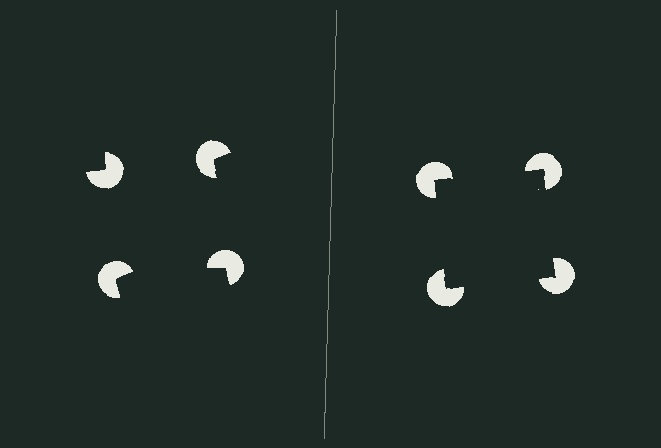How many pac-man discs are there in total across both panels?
8 — 4 on each side.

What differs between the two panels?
The pac-man discs are positioned identically on both sides; only the wedge orientations differ. On the right they align to a square; on the left they are misaligned.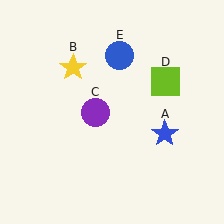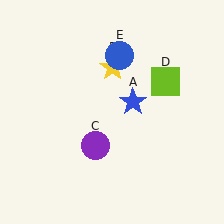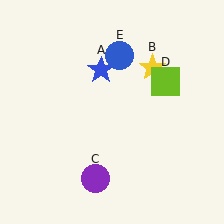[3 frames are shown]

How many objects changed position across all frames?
3 objects changed position: blue star (object A), yellow star (object B), purple circle (object C).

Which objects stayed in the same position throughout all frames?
Lime square (object D) and blue circle (object E) remained stationary.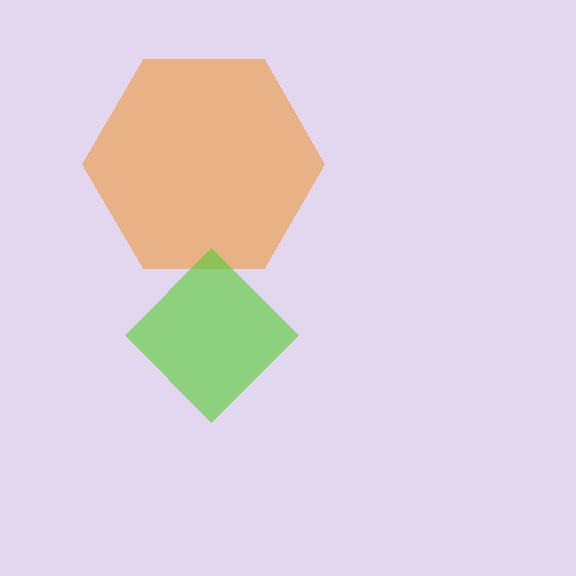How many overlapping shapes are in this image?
There are 2 overlapping shapes in the image.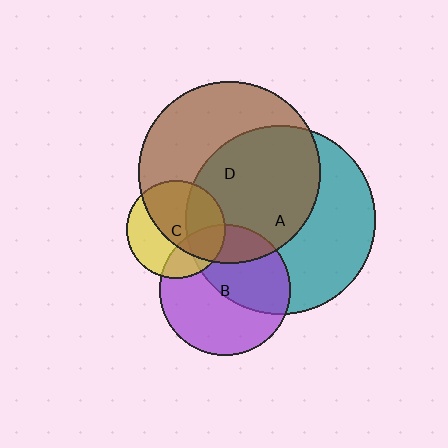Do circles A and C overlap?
Yes.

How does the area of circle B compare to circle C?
Approximately 1.8 times.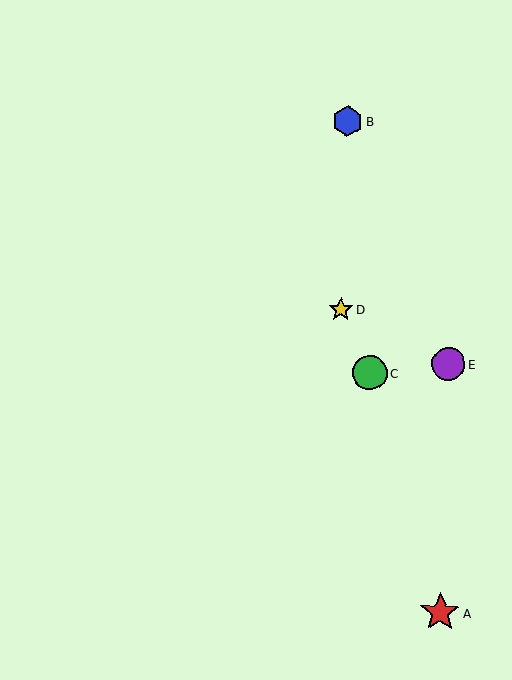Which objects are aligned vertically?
Objects B, D are aligned vertically.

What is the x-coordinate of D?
Object D is at x≈341.